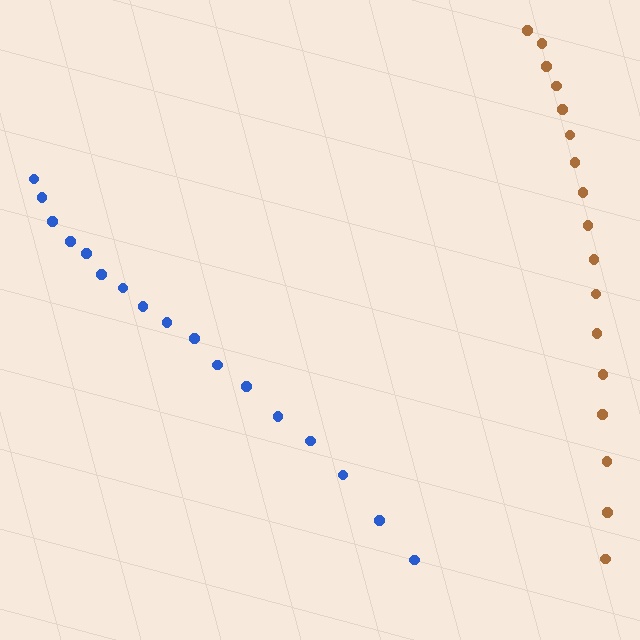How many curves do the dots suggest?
There are 2 distinct paths.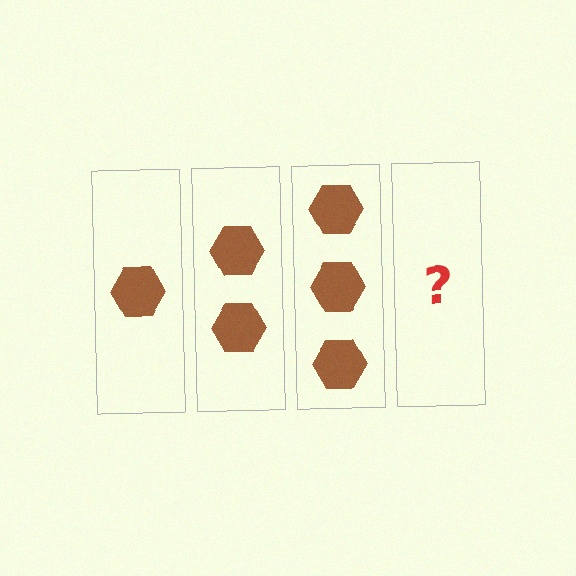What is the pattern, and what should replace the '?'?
The pattern is that each step adds one more hexagon. The '?' should be 4 hexagons.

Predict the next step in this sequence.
The next step is 4 hexagons.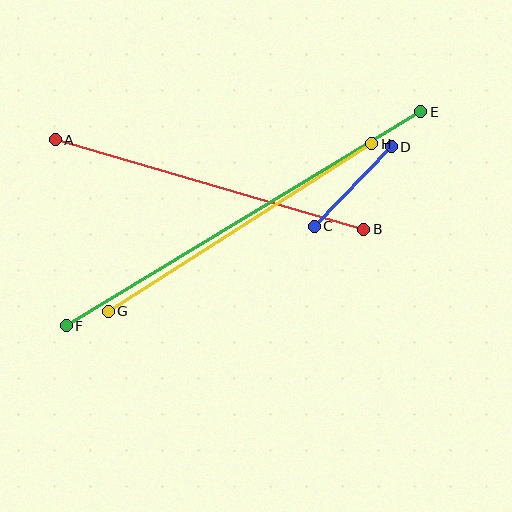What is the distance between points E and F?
The distance is approximately 414 pixels.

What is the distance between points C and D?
The distance is approximately 111 pixels.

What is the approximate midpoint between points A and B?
The midpoint is at approximately (209, 185) pixels.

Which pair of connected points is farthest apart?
Points E and F are farthest apart.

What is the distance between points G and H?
The distance is approximately 312 pixels.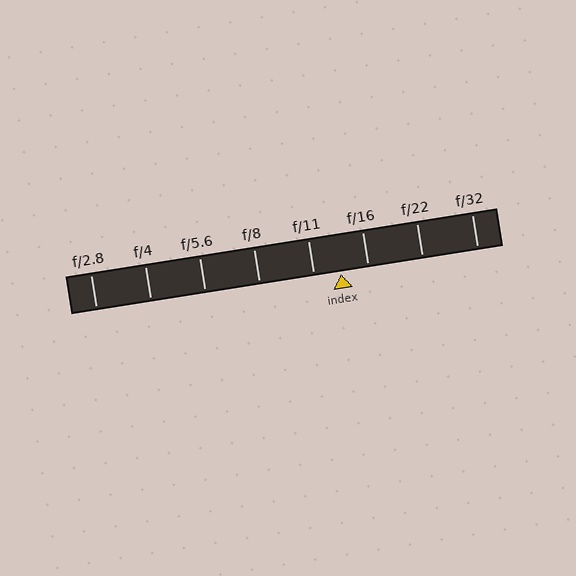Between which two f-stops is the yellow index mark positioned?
The index mark is between f/11 and f/16.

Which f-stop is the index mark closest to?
The index mark is closest to f/11.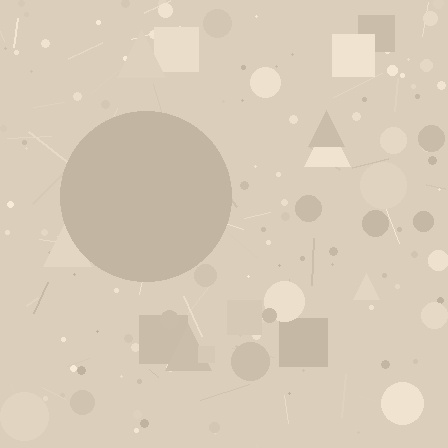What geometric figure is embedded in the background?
A circle is embedded in the background.